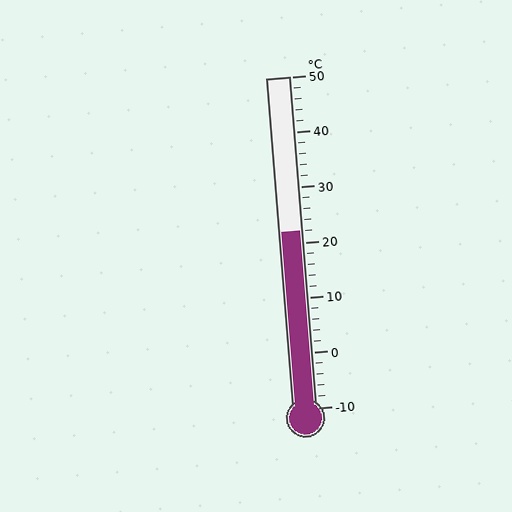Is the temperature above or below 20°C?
The temperature is above 20°C.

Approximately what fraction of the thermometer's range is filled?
The thermometer is filled to approximately 55% of its range.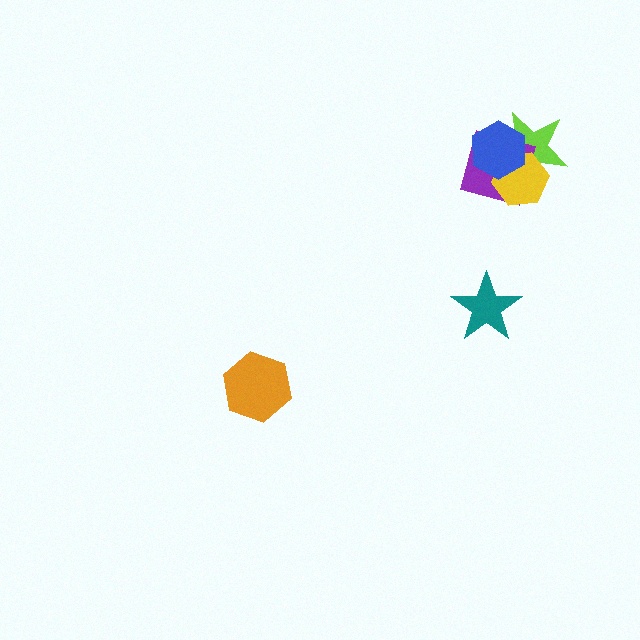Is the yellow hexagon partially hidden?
Yes, it is partially covered by another shape.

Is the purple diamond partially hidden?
Yes, it is partially covered by another shape.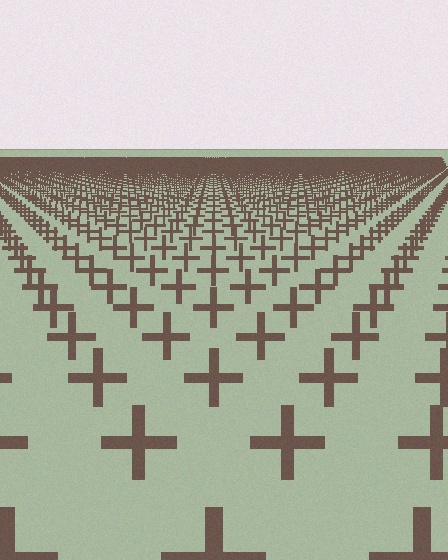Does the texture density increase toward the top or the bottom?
Density increases toward the top.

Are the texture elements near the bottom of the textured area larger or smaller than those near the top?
Larger. Near the bottom, elements are closer to the viewer and appear at a bigger on-screen size.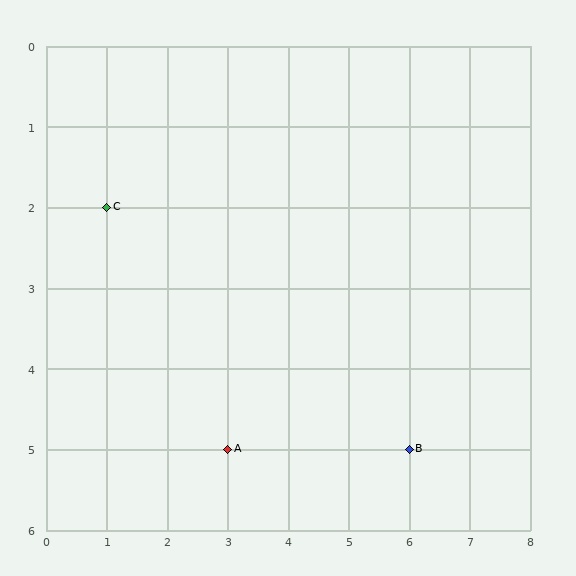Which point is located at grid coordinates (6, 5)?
Point B is at (6, 5).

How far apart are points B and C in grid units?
Points B and C are 5 columns and 3 rows apart (about 5.8 grid units diagonally).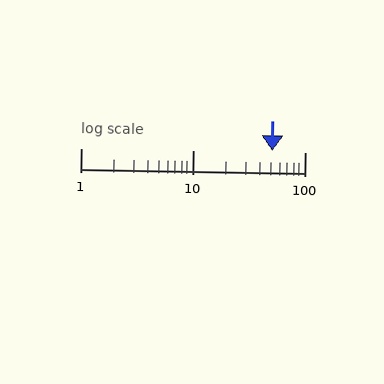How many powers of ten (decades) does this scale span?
The scale spans 2 decades, from 1 to 100.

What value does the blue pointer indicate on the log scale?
The pointer indicates approximately 51.